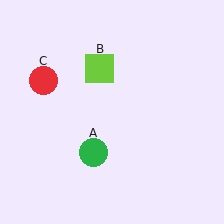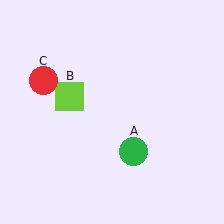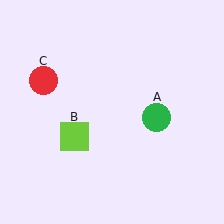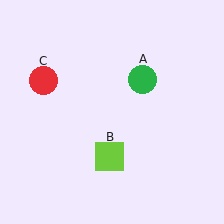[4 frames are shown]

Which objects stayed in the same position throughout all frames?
Red circle (object C) remained stationary.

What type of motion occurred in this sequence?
The green circle (object A), lime square (object B) rotated counterclockwise around the center of the scene.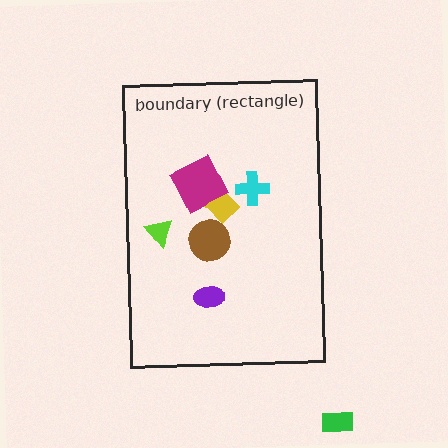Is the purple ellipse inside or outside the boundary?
Inside.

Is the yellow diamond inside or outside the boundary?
Inside.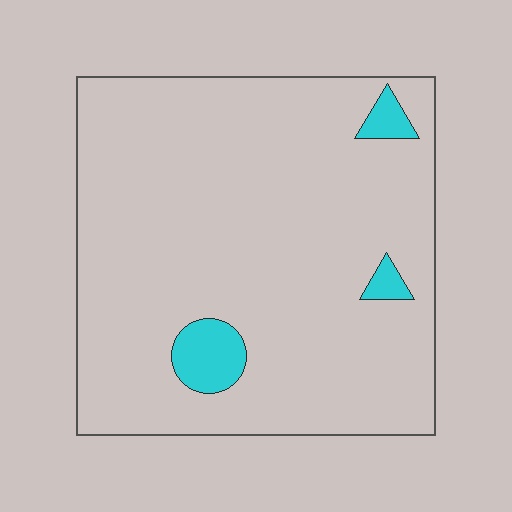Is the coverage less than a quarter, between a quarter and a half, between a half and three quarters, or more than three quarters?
Less than a quarter.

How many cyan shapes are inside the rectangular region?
3.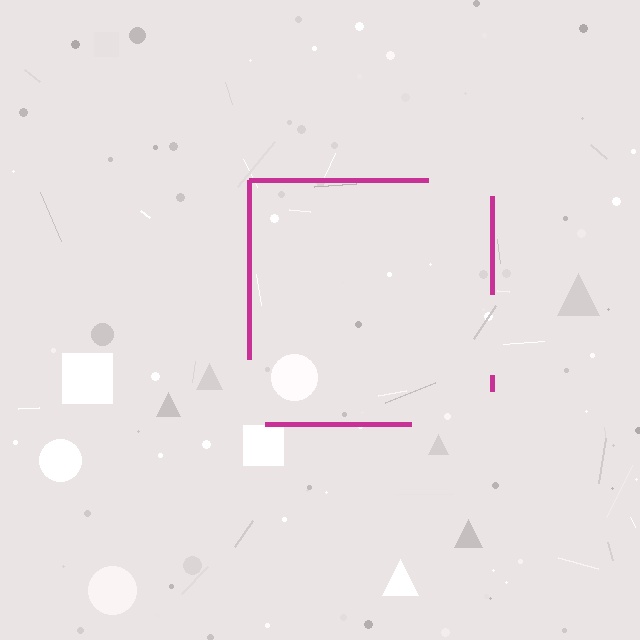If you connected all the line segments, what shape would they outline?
They would outline a square.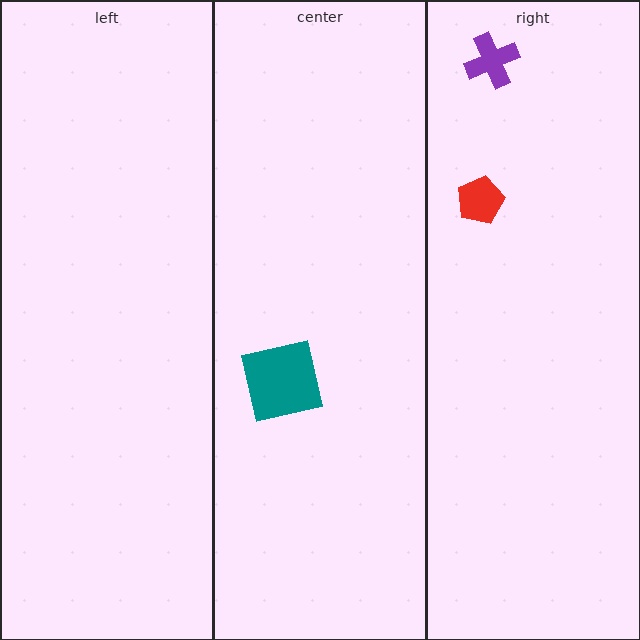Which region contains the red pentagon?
The right region.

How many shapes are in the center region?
1.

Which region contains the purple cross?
The right region.